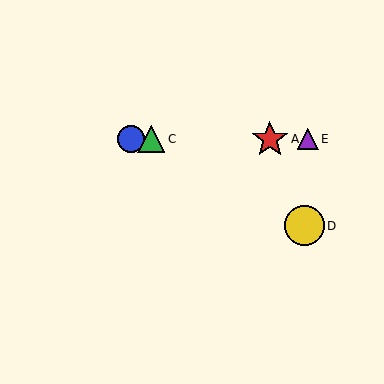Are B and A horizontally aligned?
Yes, both are at y≈139.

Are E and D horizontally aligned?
No, E is at y≈139 and D is at y≈226.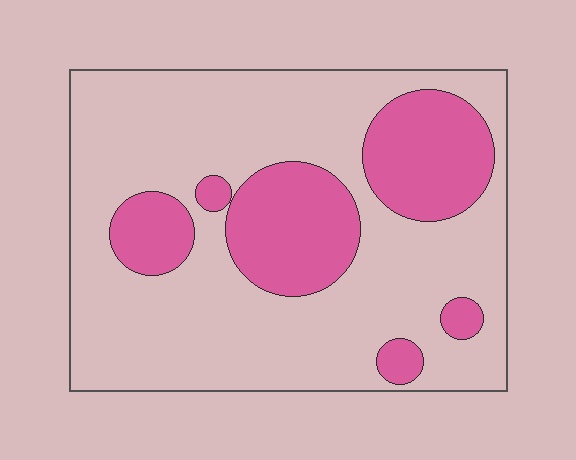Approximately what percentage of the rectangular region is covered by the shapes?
Approximately 25%.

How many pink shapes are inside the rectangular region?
6.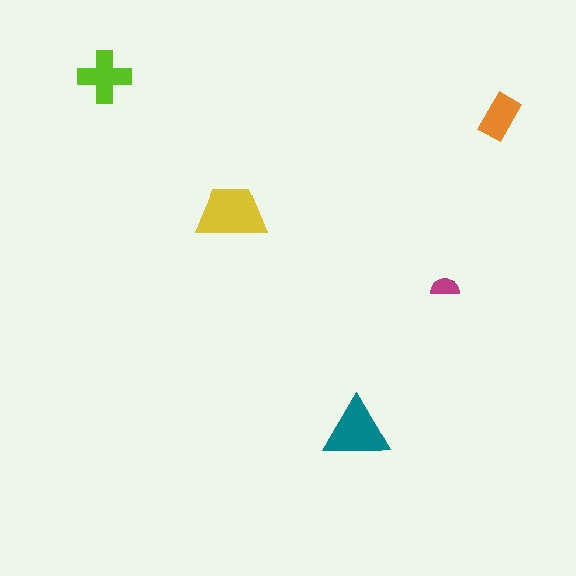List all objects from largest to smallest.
The yellow trapezoid, the teal triangle, the lime cross, the orange rectangle, the magenta semicircle.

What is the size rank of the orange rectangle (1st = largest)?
4th.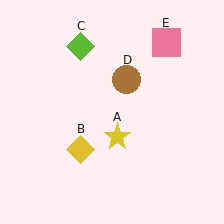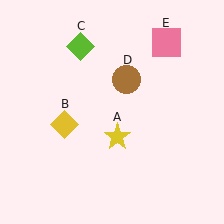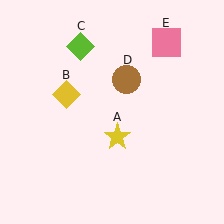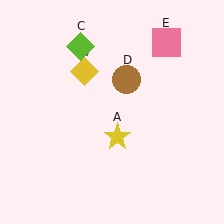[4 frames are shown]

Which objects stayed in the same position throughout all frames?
Yellow star (object A) and lime diamond (object C) and brown circle (object D) and pink square (object E) remained stationary.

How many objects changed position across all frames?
1 object changed position: yellow diamond (object B).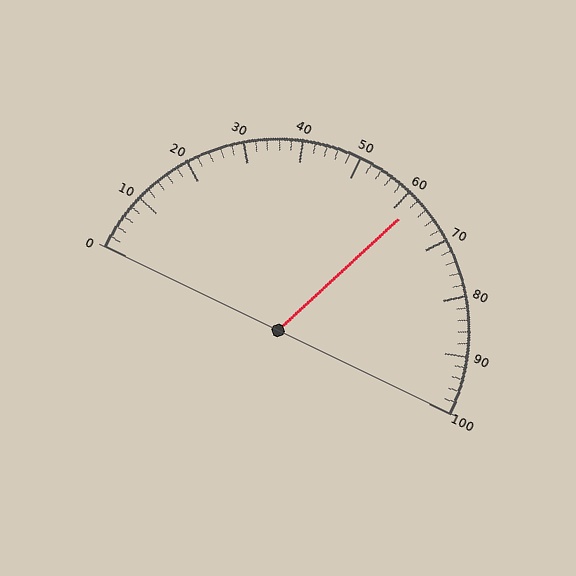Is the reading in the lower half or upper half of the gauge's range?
The reading is in the upper half of the range (0 to 100).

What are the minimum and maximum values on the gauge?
The gauge ranges from 0 to 100.